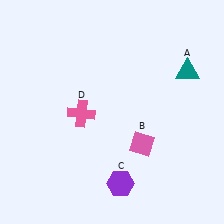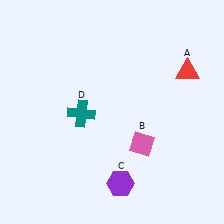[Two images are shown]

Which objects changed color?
A changed from teal to red. D changed from pink to teal.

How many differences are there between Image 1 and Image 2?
There are 2 differences between the two images.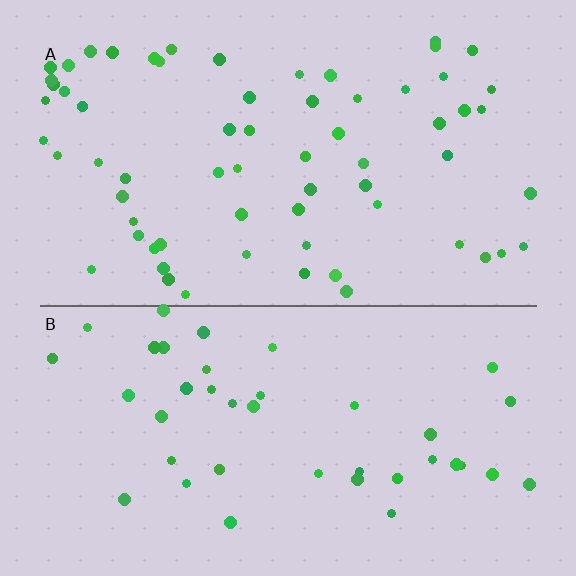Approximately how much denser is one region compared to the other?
Approximately 1.6× — region A over region B.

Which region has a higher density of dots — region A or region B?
A (the top).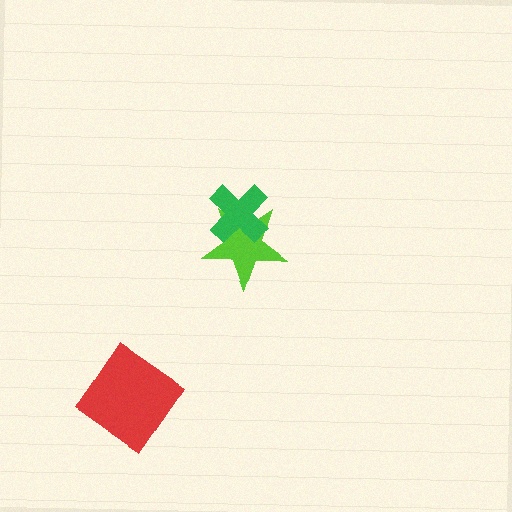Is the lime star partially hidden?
Yes, it is partially covered by another shape.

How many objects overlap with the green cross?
1 object overlaps with the green cross.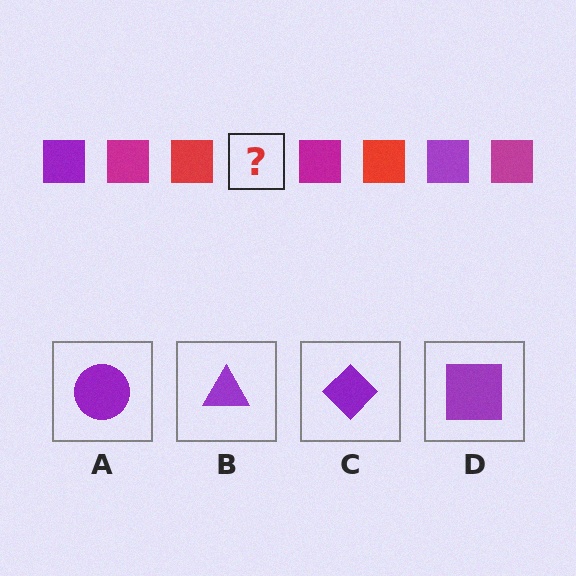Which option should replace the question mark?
Option D.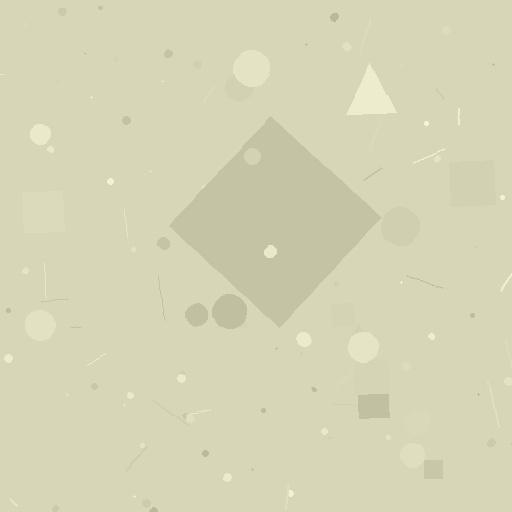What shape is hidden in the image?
A diamond is hidden in the image.